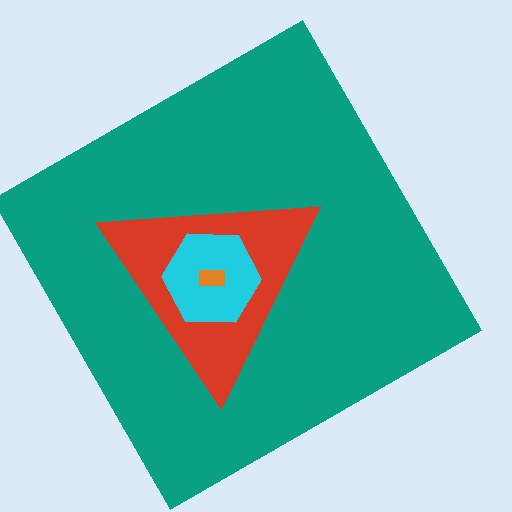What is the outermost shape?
The teal square.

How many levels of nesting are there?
4.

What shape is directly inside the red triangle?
The cyan hexagon.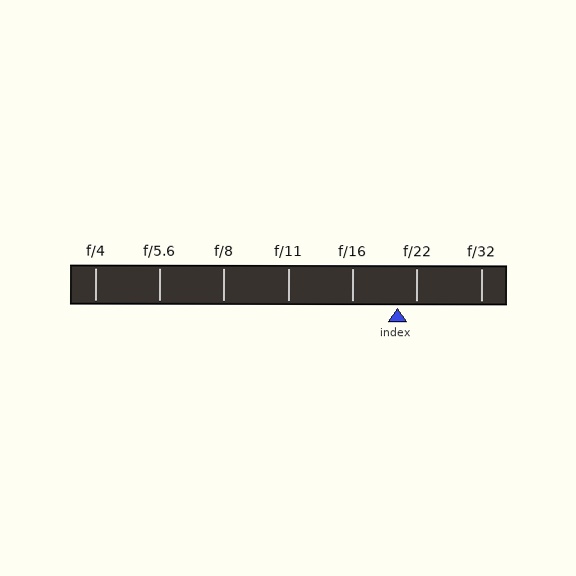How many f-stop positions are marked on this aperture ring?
There are 7 f-stop positions marked.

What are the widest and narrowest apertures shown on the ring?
The widest aperture shown is f/4 and the narrowest is f/32.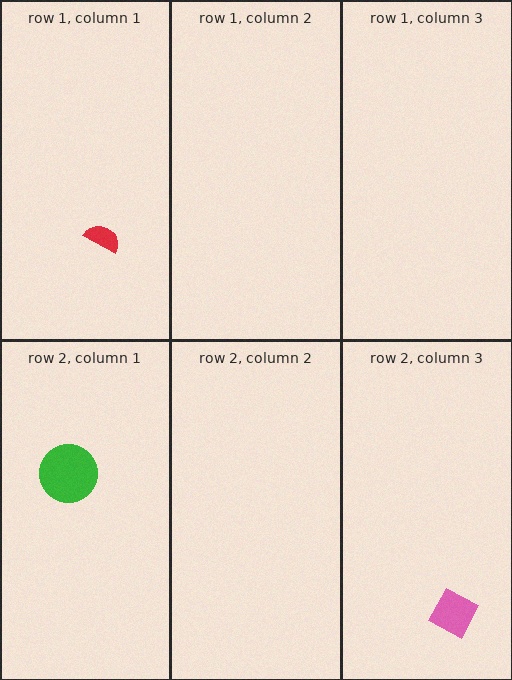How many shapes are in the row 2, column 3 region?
1.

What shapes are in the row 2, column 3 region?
The pink diamond.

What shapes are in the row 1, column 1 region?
The red semicircle.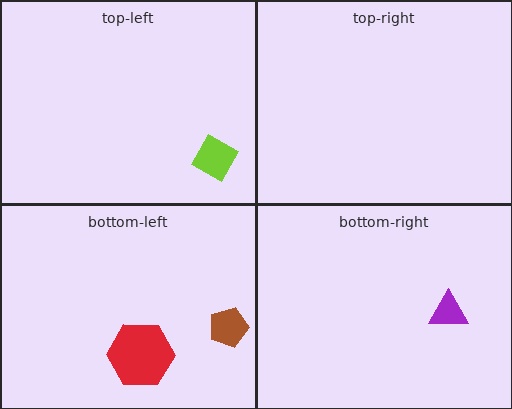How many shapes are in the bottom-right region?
1.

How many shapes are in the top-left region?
1.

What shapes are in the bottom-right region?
The purple triangle.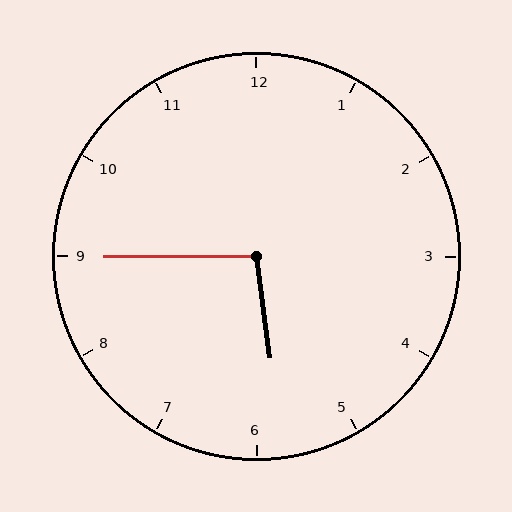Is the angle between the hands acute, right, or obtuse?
It is obtuse.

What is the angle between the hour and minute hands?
Approximately 98 degrees.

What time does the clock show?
5:45.